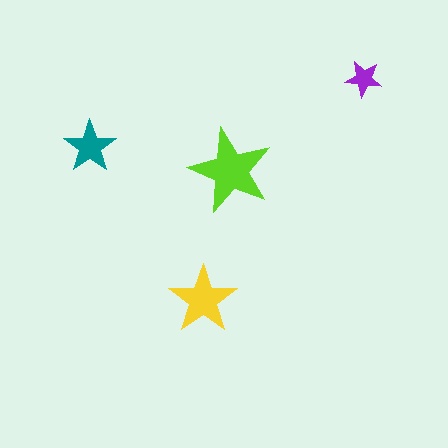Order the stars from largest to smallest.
the lime one, the yellow one, the teal one, the purple one.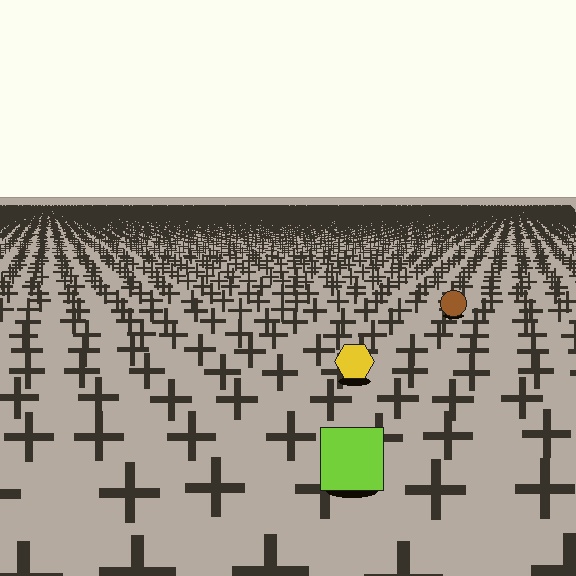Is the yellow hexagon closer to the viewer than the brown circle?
Yes. The yellow hexagon is closer — you can tell from the texture gradient: the ground texture is coarser near it.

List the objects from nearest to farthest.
From nearest to farthest: the lime square, the yellow hexagon, the brown circle.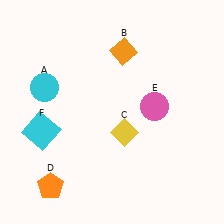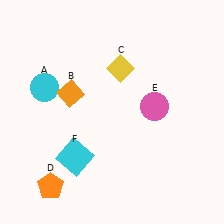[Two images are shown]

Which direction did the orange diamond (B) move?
The orange diamond (B) moved left.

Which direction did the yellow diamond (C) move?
The yellow diamond (C) moved up.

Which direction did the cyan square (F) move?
The cyan square (F) moved right.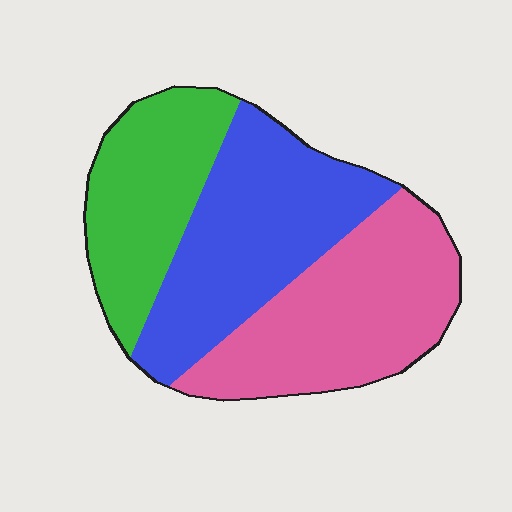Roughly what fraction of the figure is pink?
Pink takes up about three eighths (3/8) of the figure.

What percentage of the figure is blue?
Blue takes up about three eighths (3/8) of the figure.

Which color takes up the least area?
Green, at roughly 25%.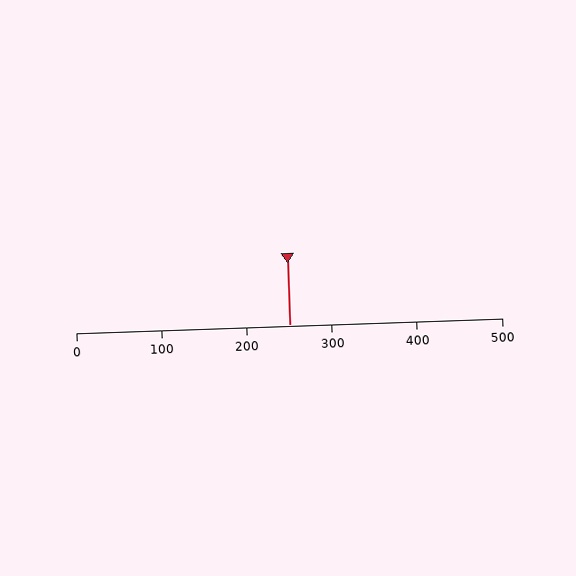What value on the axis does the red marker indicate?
The marker indicates approximately 250.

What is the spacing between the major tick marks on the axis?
The major ticks are spaced 100 apart.